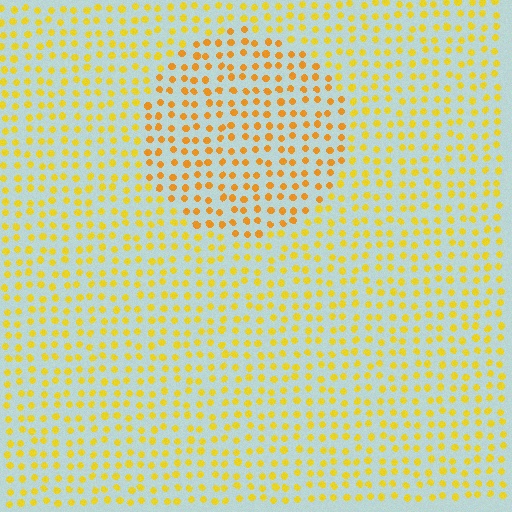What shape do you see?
I see a circle.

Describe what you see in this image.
The image is filled with small yellow elements in a uniform arrangement. A circle-shaped region is visible where the elements are tinted to a slightly different hue, forming a subtle color boundary.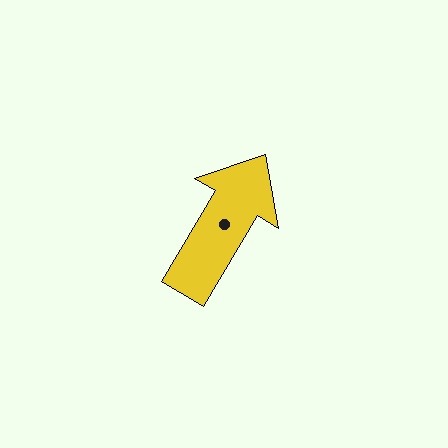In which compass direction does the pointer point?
Northeast.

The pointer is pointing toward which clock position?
Roughly 1 o'clock.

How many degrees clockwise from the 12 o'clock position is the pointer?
Approximately 31 degrees.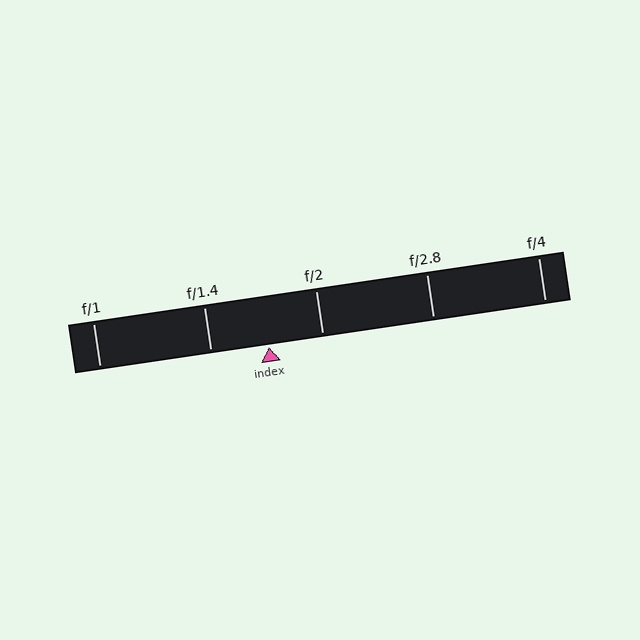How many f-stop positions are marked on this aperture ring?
There are 5 f-stop positions marked.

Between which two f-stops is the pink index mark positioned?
The index mark is between f/1.4 and f/2.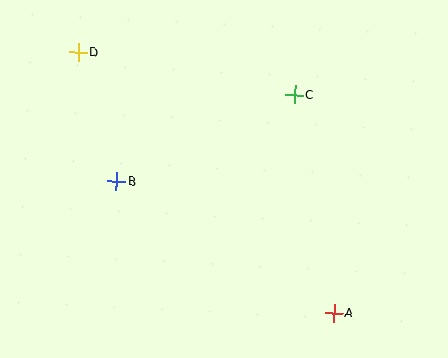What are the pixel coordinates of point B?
Point B is at (117, 181).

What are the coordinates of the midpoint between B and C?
The midpoint between B and C is at (206, 138).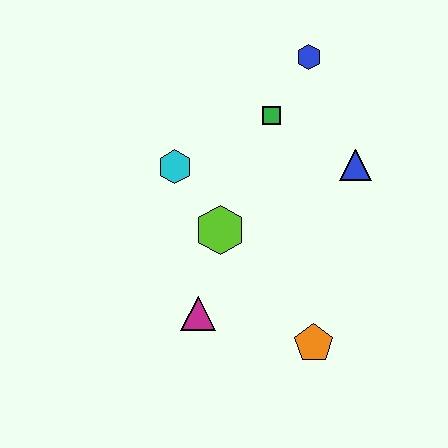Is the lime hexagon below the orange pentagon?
No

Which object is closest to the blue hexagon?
The green square is closest to the blue hexagon.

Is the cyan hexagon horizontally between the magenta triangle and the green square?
No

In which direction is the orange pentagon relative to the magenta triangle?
The orange pentagon is to the right of the magenta triangle.